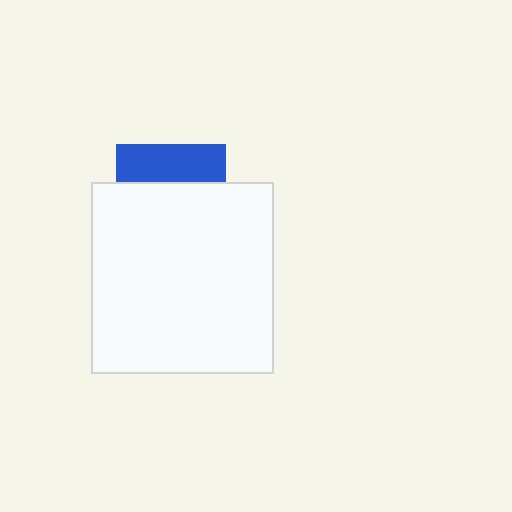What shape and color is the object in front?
The object in front is a white rectangle.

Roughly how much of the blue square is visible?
A small part of it is visible (roughly 35%).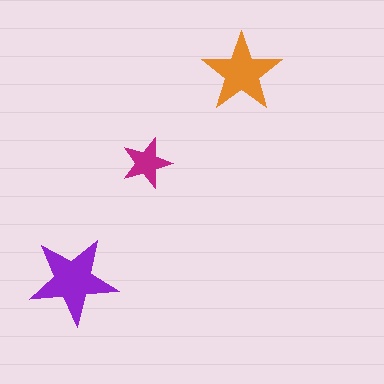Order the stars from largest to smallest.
the purple one, the orange one, the magenta one.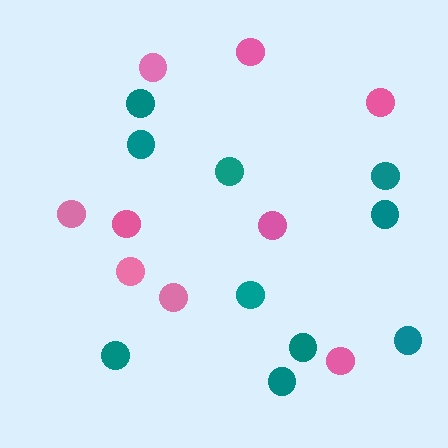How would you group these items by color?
There are 2 groups: one group of pink circles (9) and one group of teal circles (10).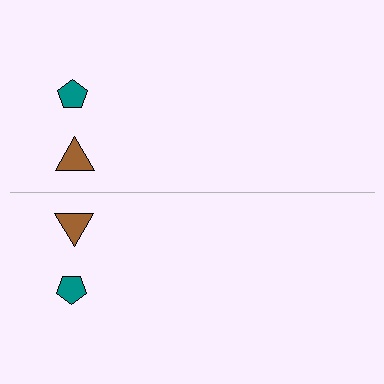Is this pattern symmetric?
Yes, this pattern has bilateral (reflection) symmetry.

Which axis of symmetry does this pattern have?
The pattern has a horizontal axis of symmetry running through the center of the image.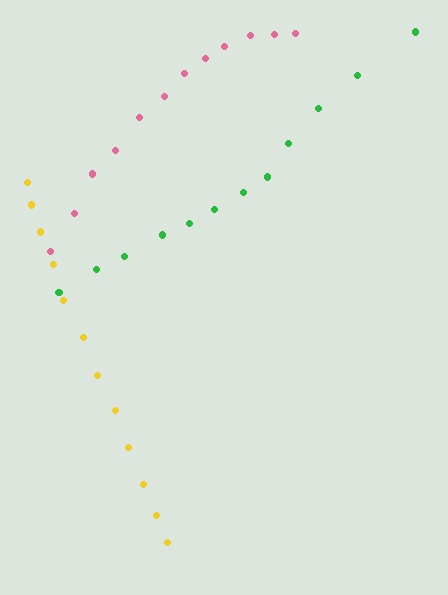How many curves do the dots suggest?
There are 3 distinct paths.